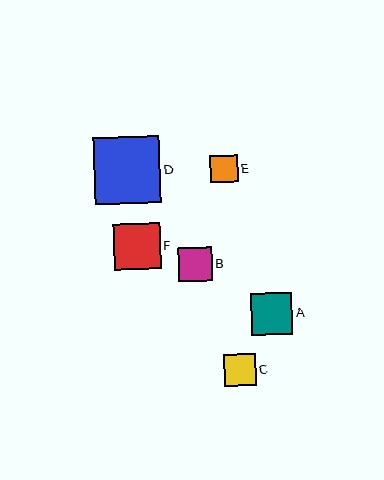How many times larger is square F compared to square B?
Square F is approximately 1.3 times the size of square B.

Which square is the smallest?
Square E is the smallest with a size of approximately 27 pixels.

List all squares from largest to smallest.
From largest to smallest: D, F, A, B, C, E.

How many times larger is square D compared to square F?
Square D is approximately 1.4 times the size of square F.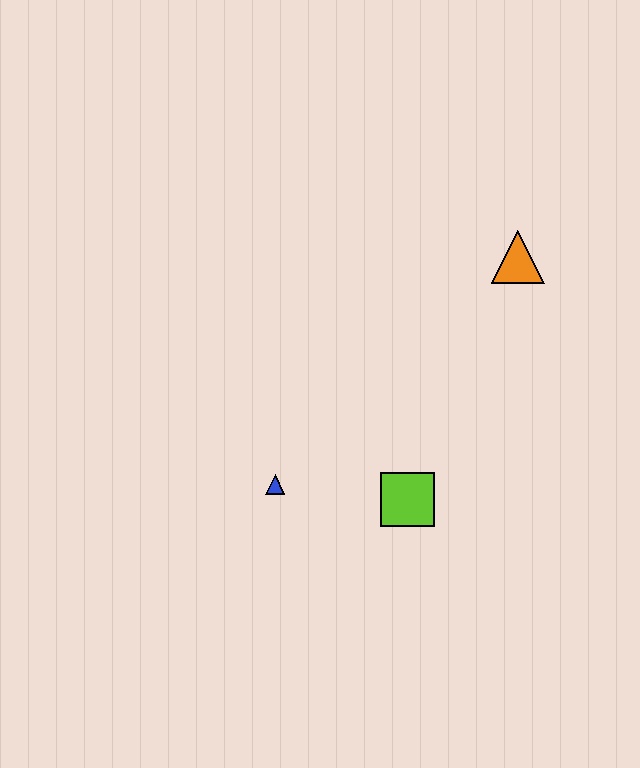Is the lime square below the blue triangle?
Yes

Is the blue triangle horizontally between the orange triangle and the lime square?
No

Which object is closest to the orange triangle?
The lime square is closest to the orange triangle.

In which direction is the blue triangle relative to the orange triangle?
The blue triangle is to the left of the orange triangle.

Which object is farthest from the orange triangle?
The blue triangle is farthest from the orange triangle.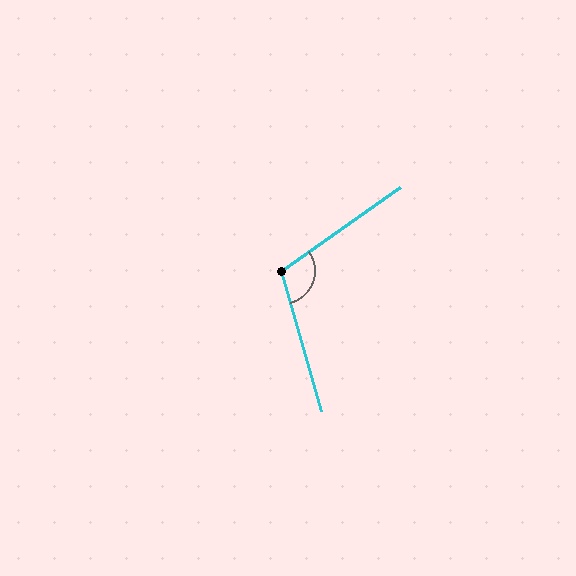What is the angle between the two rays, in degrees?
Approximately 109 degrees.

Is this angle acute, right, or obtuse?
It is obtuse.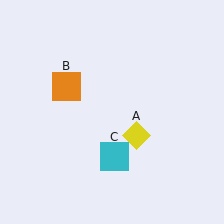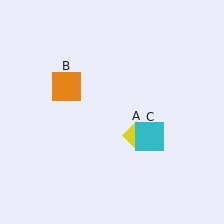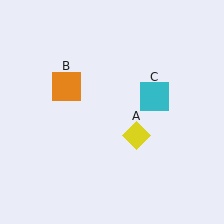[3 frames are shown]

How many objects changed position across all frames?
1 object changed position: cyan square (object C).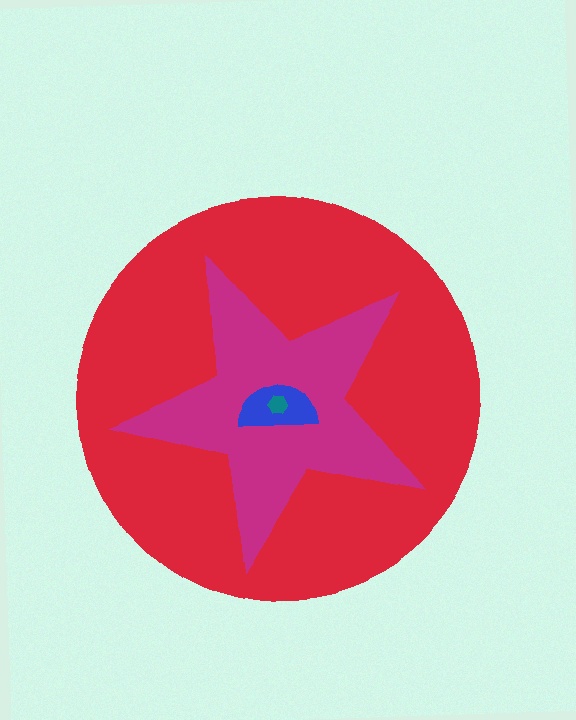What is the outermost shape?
The red circle.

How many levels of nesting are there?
4.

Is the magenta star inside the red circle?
Yes.